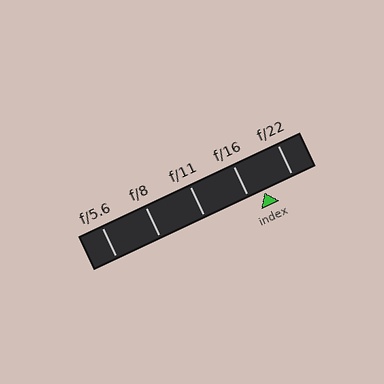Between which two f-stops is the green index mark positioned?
The index mark is between f/16 and f/22.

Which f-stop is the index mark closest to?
The index mark is closest to f/16.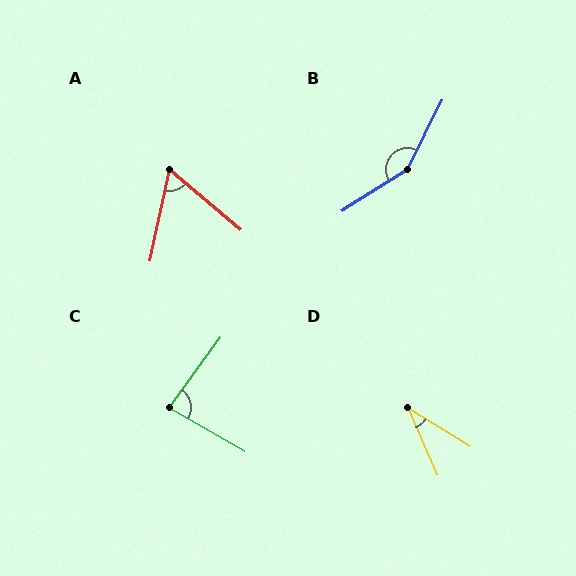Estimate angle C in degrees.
Approximately 84 degrees.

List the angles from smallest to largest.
D (35°), A (62°), C (84°), B (148°).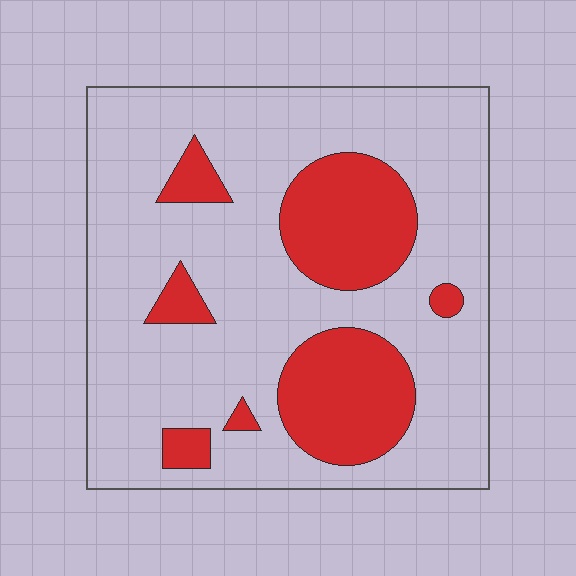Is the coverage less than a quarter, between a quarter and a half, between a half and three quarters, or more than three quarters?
Less than a quarter.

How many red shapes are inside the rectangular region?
7.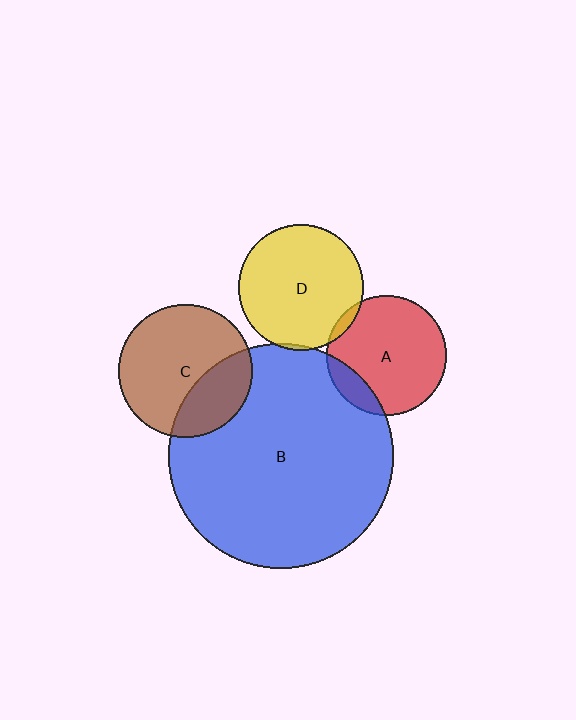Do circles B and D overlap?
Yes.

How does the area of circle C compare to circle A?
Approximately 1.2 times.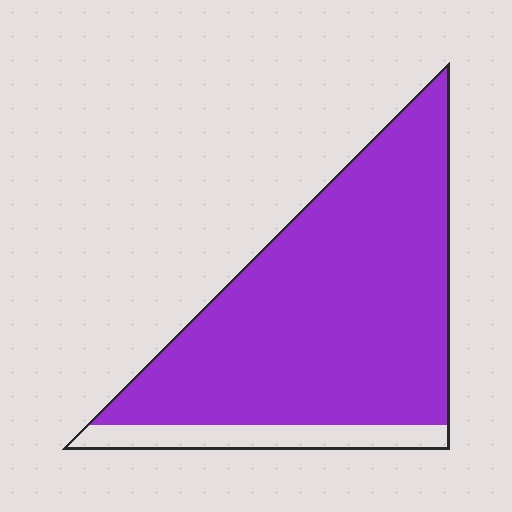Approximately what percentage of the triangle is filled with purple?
Approximately 90%.